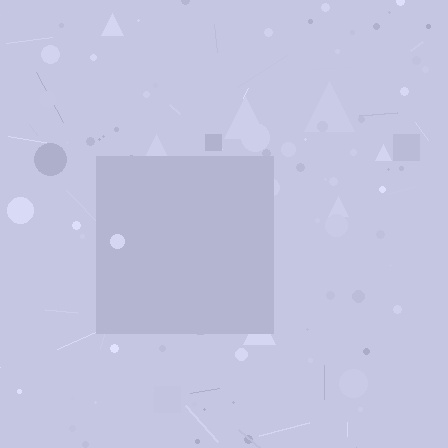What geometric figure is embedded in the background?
A square is embedded in the background.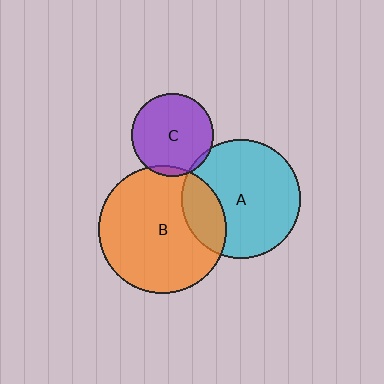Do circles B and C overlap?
Yes.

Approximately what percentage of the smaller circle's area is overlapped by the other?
Approximately 5%.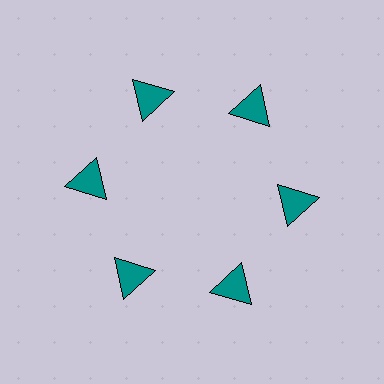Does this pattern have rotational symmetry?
Yes, this pattern has 6-fold rotational symmetry. It looks the same after rotating 60 degrees around the center.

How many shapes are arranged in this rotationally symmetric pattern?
There are 6 shapes, arranged in 6 groups of 1.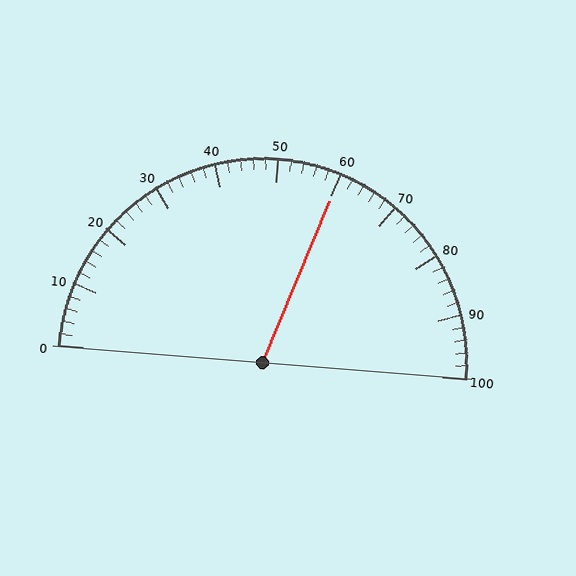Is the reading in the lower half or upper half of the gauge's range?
The reading is in the upper half of the range (0 to 100).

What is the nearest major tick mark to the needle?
The nearest major tick mark is 60.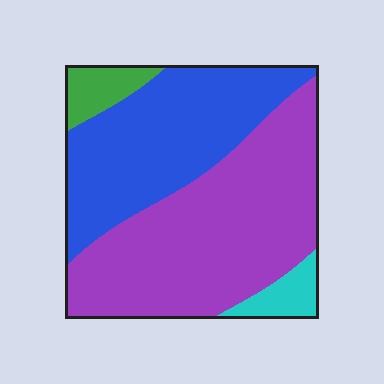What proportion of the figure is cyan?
Cyan takes up less than a sixth of the figure.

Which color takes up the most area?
Purple, at roughly 50%.